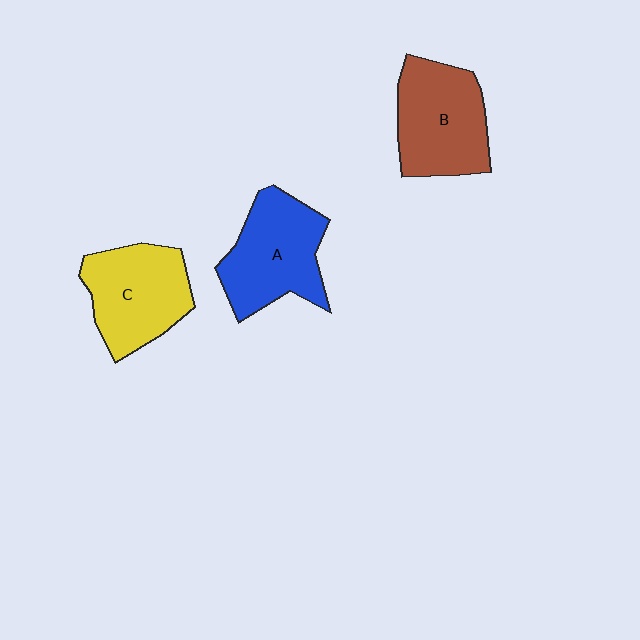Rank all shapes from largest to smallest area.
From largest to smallest: A (blue), B (brown), C (yellow).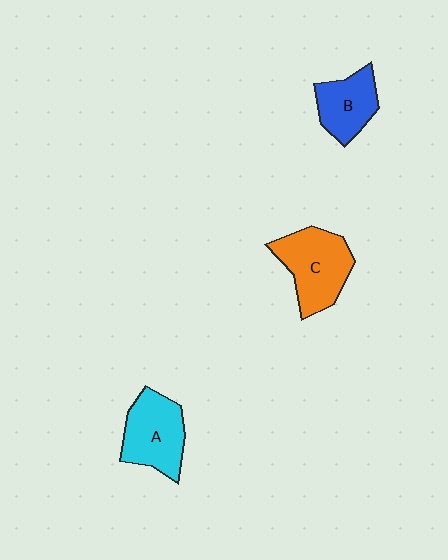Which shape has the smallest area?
Shape B (blue).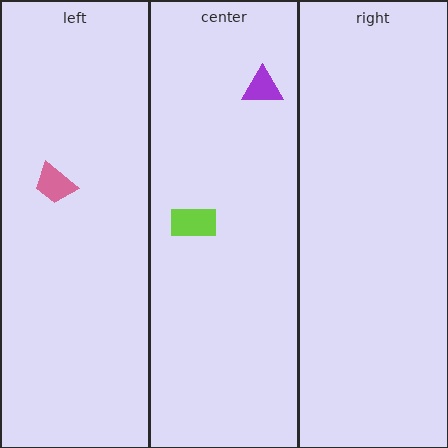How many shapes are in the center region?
2.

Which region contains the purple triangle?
The center region.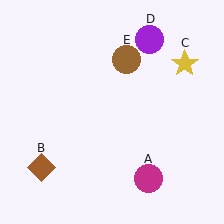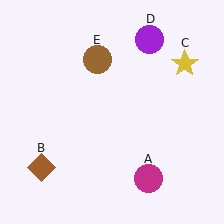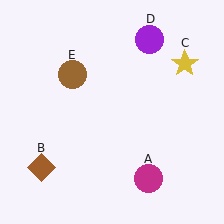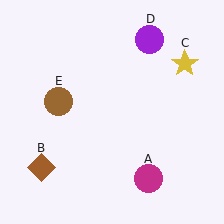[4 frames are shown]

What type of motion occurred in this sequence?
The brown circle (object E) rotated counterclockwise around the center of the scene.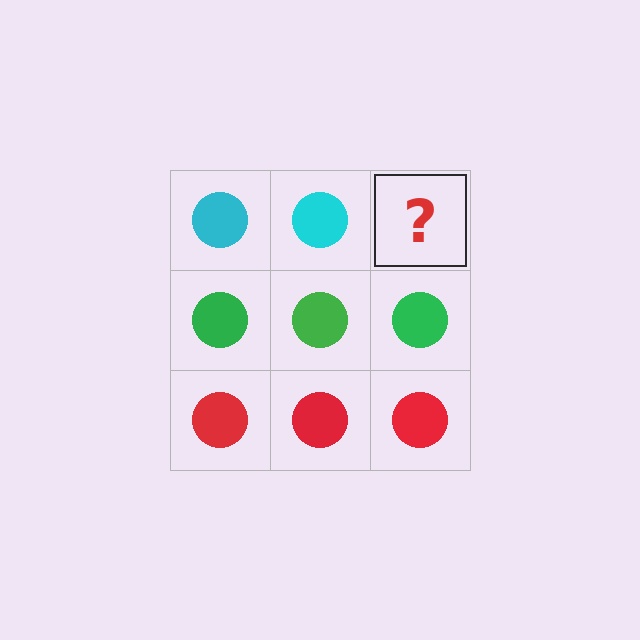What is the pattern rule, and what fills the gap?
The rule is that each row has a consistent color. The gap should be filled with a cyan circle.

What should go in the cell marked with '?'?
The missing cell should contain a cyan circle.